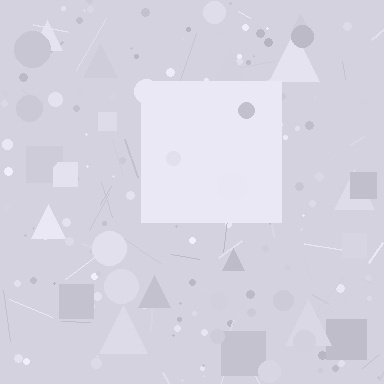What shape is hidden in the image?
A square is hidden in the image.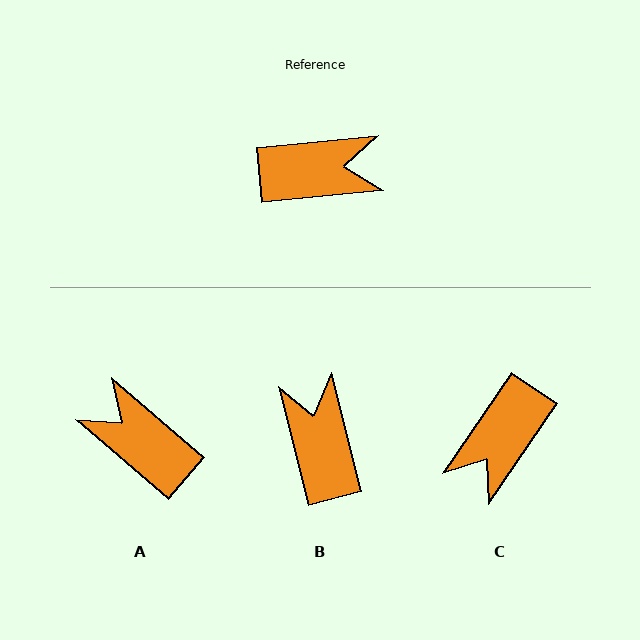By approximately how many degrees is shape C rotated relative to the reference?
Approximately 130 degrees clockwise.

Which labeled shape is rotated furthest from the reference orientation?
A, about 133 degrees away.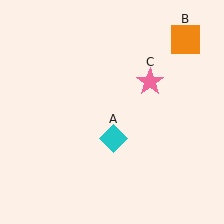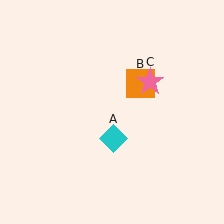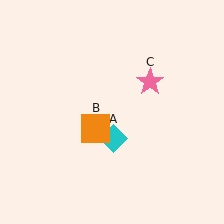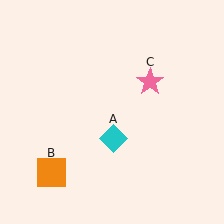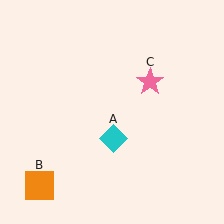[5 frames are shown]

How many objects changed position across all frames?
1 object changed position: orange square (object B).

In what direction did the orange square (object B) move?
The orange square (object B) moved down and to the left.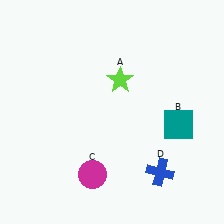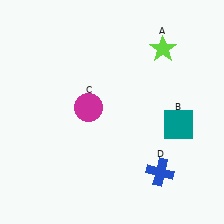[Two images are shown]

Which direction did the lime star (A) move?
The lime star (A) moved right.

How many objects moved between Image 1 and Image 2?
2 objects moved between the two images.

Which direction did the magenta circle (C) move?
The magenta circle (C) moved up.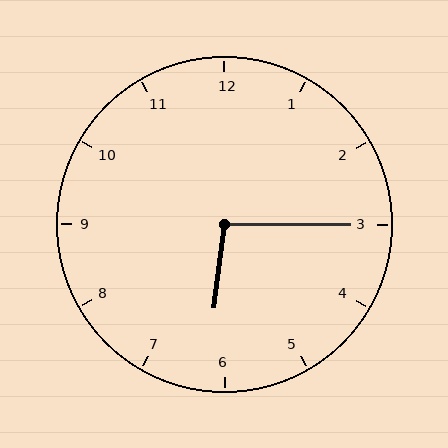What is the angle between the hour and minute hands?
Approximately 98 degrees.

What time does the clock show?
6:15.